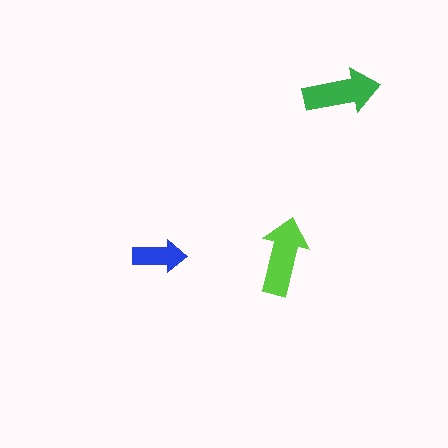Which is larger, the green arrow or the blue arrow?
The green one.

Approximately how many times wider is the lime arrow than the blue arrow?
About 1.5 times wider.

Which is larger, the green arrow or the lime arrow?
The lime one.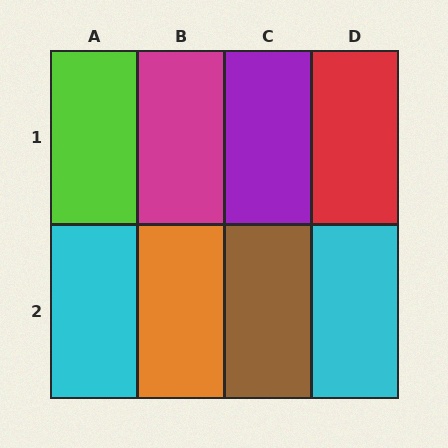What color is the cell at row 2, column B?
Orange.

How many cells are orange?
1 cell is orange.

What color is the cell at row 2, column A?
Cyan.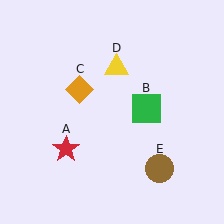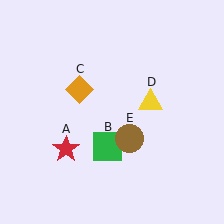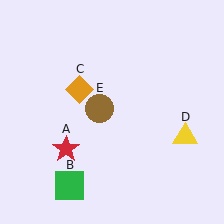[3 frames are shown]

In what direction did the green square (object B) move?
The green square (object B) moved down and to the left.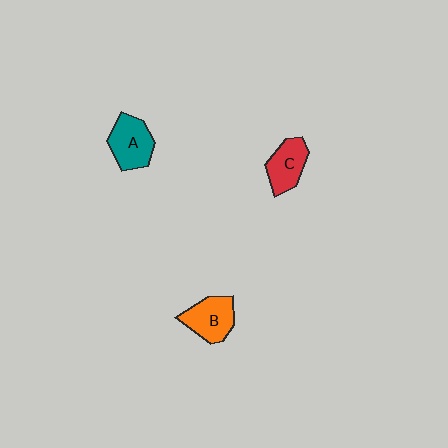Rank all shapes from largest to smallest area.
From largest to smallest: A (teal), B (orange), C (red).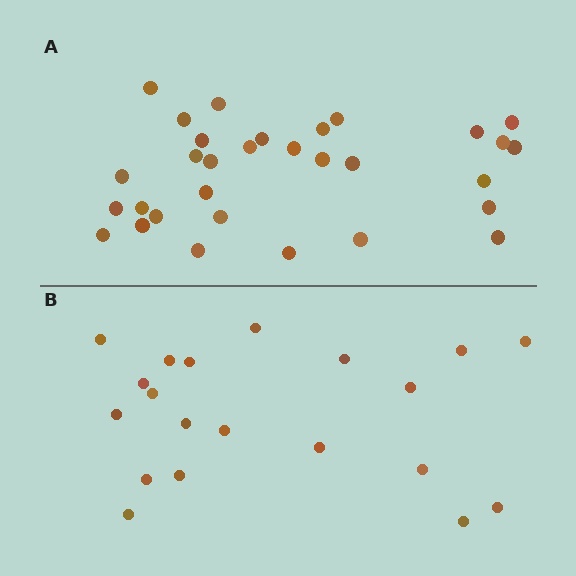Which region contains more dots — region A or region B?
Region A (the top region) has more dots.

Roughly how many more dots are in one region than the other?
Region A has roughly 12 or so more dots than region B.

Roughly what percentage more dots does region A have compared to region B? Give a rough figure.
About 55% more.